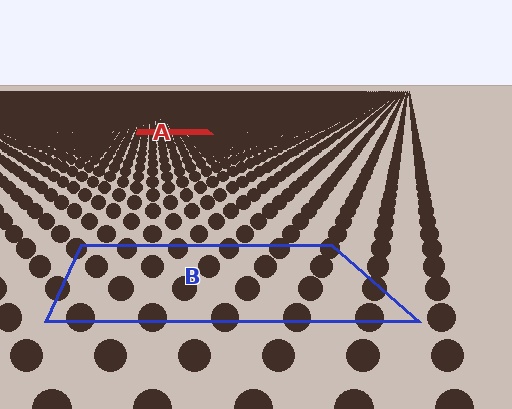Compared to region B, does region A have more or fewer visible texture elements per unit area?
Region A has more texture elements per unit area — they are packed more densely because it is farther away.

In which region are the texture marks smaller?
The texture marks are smaller in region A, because it is farther away.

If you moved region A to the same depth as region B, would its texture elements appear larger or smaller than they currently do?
They would appear larger. At a closer depth, the same texture elements are projected at a bigger on-screen size.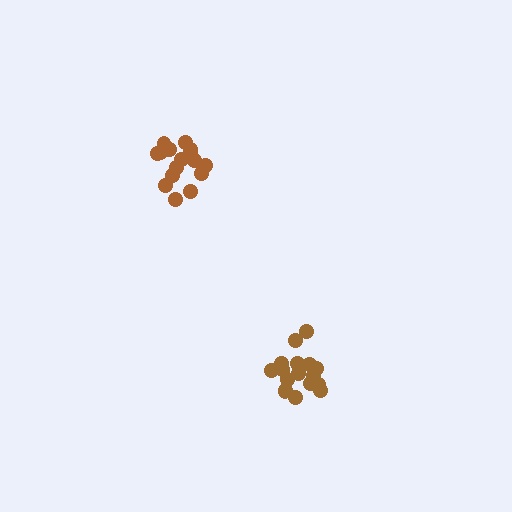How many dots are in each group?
Group 1: 17 dots, Group 2: 16 dots (33 total).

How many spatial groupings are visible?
There are 2 spatial groupings.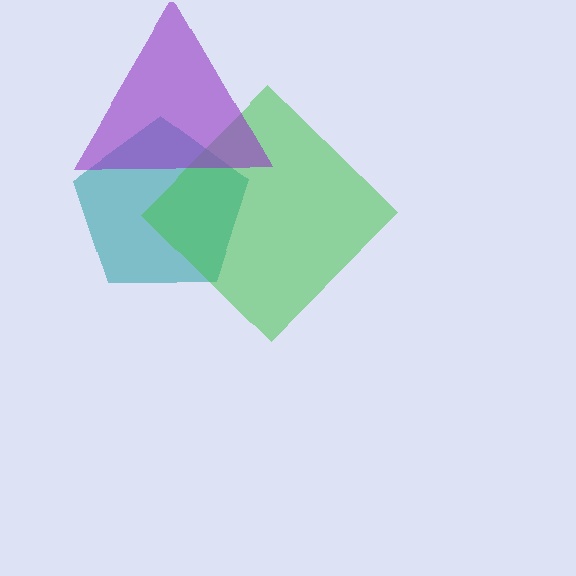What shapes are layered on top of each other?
The layered shapes are: a teal pentagon, a green diamond, a purple triangle.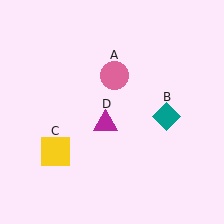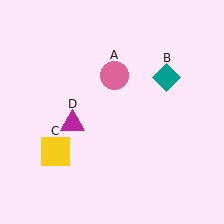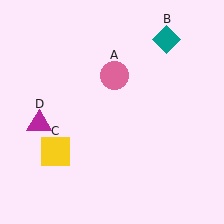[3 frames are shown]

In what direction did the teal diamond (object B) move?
The teal diamond (object B) moved up.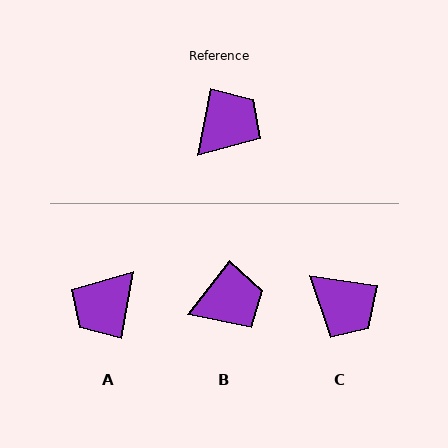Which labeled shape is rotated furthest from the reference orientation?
A, about 180 degrees away.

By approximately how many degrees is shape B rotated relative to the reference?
Approximately 27 degrees clockwise.